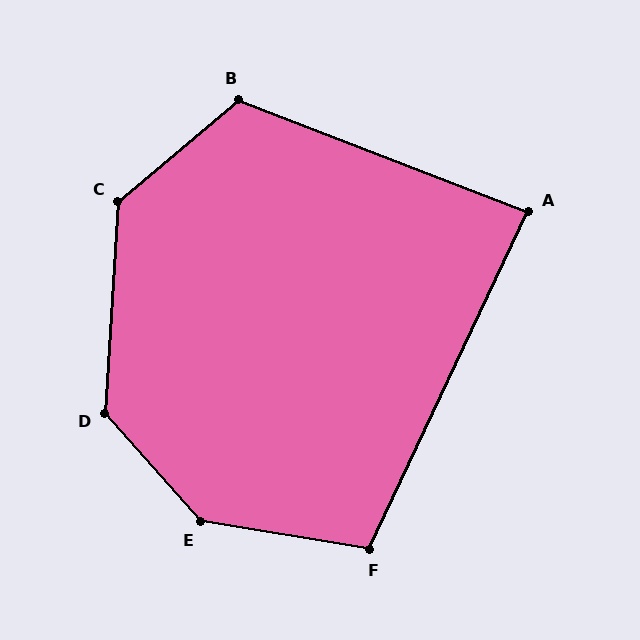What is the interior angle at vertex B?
Approximately 119 degrees (obtuse).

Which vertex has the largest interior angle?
E, at approximately 141 degrees.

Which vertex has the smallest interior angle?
A, at approximately 86 degrees.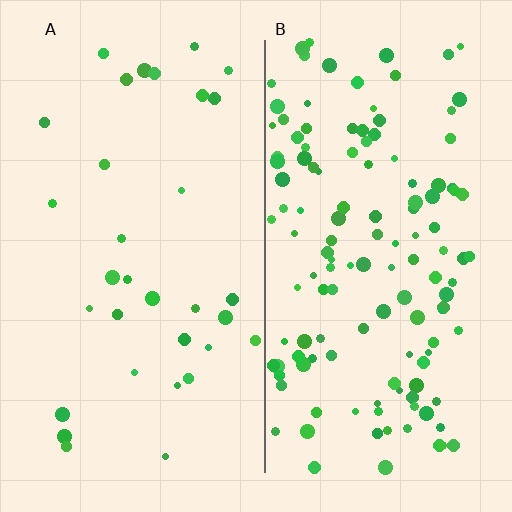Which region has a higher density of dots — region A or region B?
B (the right).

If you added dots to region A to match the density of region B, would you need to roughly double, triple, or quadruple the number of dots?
Approximately quadruple.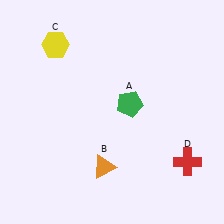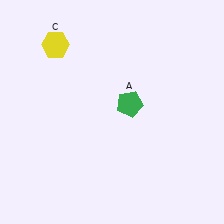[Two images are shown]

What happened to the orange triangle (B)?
The orange triangle (B) was removed in Image 2. It was in the bottom-left area of Image 1.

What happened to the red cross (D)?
The red cross (D) was removed in Image 2. It was in the bottom-right area of Image 1.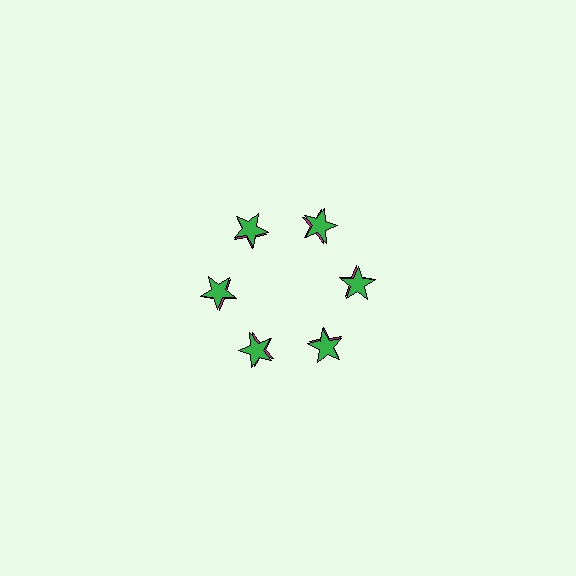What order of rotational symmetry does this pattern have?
This pattern has 6-fold rotational symmetry.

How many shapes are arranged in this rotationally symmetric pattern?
There are 12 shapes, arranged in 6 groups of 2.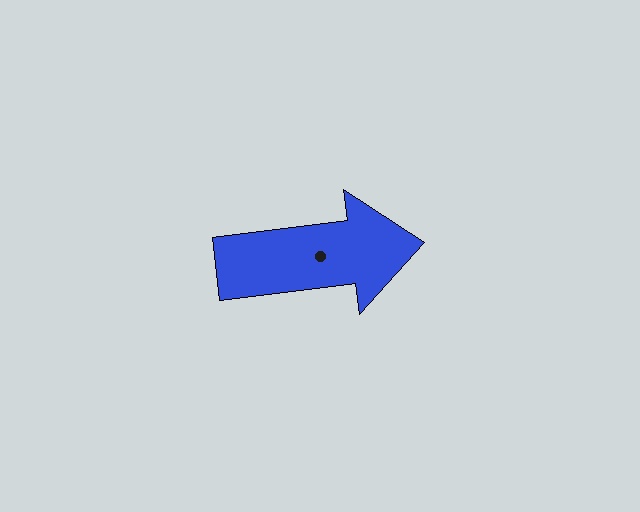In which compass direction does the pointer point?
East.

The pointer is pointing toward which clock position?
Roughly 3 o'clock.